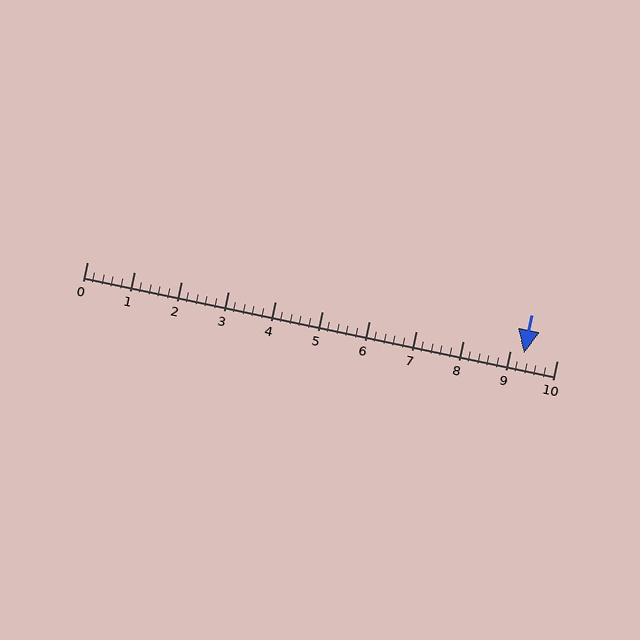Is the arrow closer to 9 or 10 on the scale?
The arrow is closer to 9.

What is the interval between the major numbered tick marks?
The major tick marks are spaced 1 units apart.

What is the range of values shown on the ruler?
The ruler shows values from 0 to 10.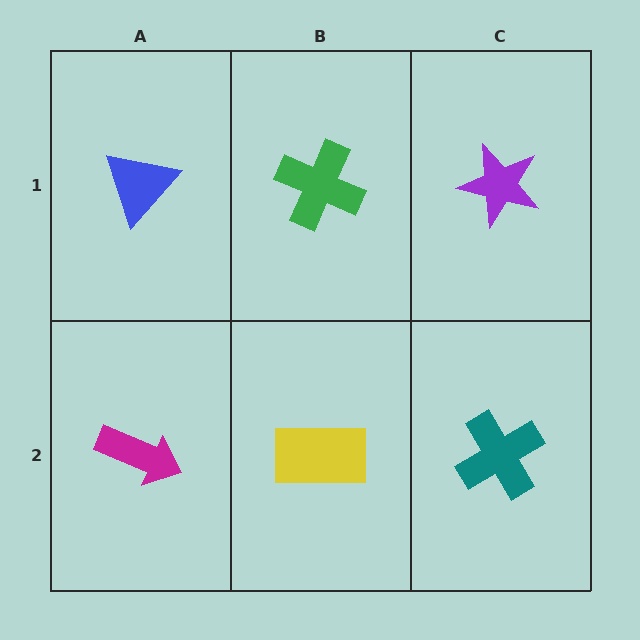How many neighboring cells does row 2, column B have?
3.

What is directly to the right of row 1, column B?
A purple star.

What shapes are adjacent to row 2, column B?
A green cross (row 1, column B), a magenta arrow (row 2, column A), a teal cross (row 2, column C).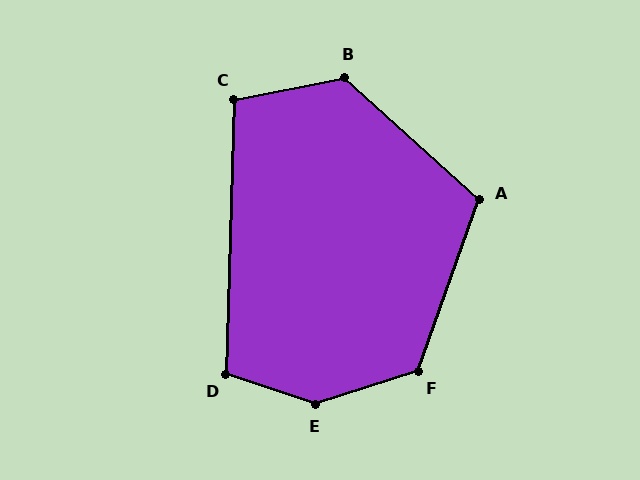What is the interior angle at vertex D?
Approximately 106 degrees (obtuse).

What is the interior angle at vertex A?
Approximately 113 degrees (obtuse).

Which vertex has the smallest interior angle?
C, at approximately 103 degrees.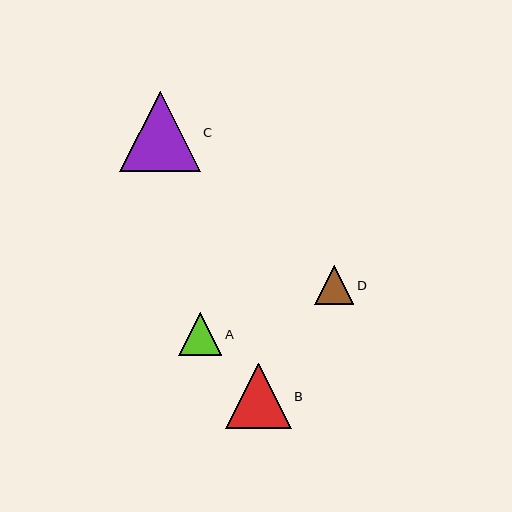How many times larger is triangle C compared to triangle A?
Triangle C is approximately 1.9 times the size of triangle A.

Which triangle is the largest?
Triangle C is the largest with a size of approximately 81 pixels.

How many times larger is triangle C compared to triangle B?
Triangle C is approximately 1.2 times the size of triangle B.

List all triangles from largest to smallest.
From largest to smallest: C, B, A, D.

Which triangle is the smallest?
Triangle D is the smallest with a size of approximately 39 pixels.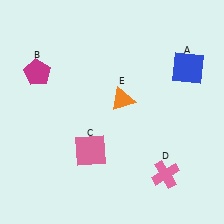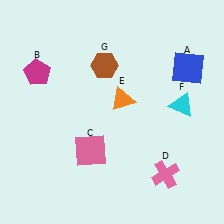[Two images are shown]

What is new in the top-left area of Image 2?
A brown hexagon (G) was added in the top-left area of Image 2.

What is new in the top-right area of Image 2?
A cyan triangle (F) was added in the top-right area of Image 2.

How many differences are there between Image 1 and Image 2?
There are 2 differences between the two images.